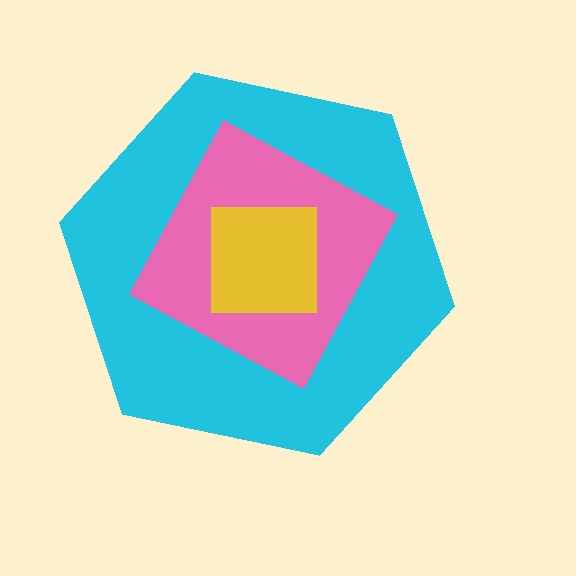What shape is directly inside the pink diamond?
The yellow square.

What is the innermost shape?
The yellow square.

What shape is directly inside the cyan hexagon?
The pink diamond.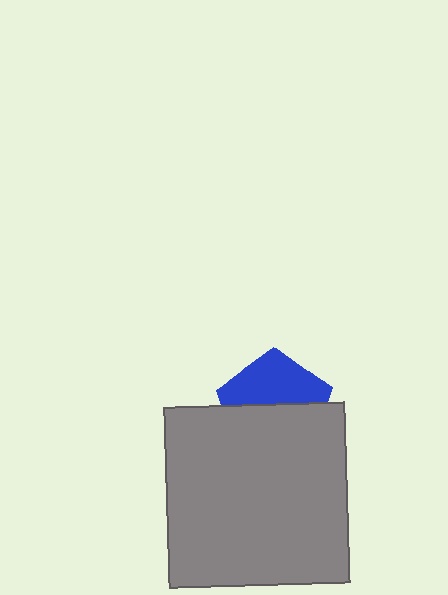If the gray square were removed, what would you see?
You would see the complete blue pentagon.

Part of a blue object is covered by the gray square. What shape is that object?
It is a pentagon.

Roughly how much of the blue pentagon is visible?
About half of it is visible (roughly 46%).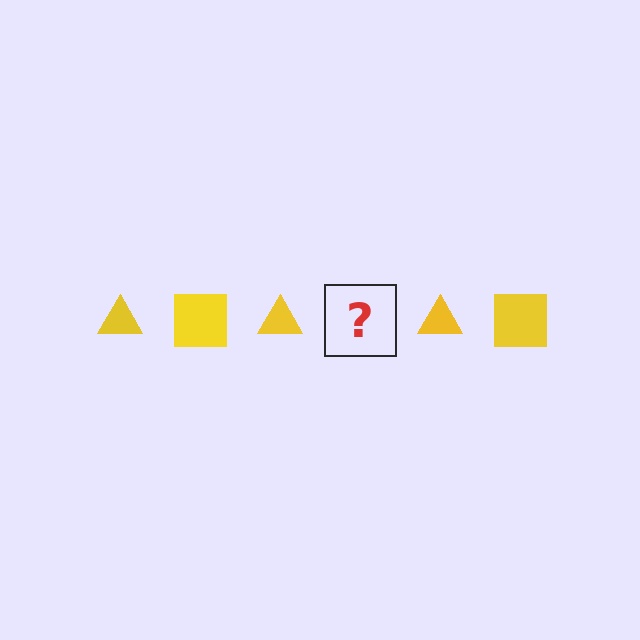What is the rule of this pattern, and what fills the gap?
The rule is that the pattern cycles through triangle, square shapes in yellow. The gap should be filled with a yellow square.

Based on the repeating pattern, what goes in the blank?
The blank should be a yellow square.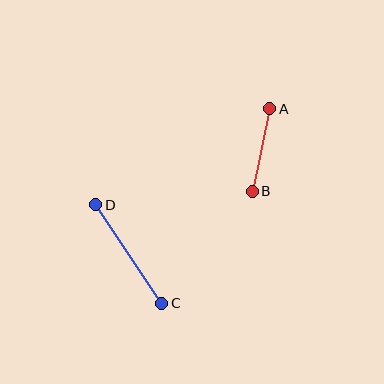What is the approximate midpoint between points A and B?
The midpoint is at approximately (261, 150) pixels.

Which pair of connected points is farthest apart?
Points C and D are farthest apart.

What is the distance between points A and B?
The distance is approximately 84 pixels.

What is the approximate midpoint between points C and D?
The midpoint is at approximately (129, 254) pixels.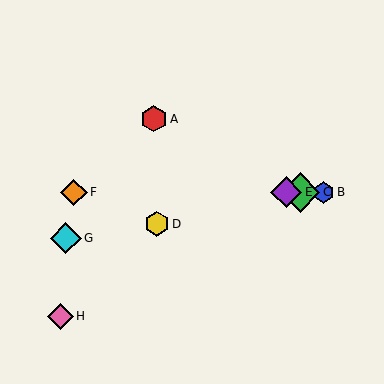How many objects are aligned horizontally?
4 objects (B, C, E, F) are aligned horizontally.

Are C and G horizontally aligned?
No, C is at y≈192 and G is at y≈238.